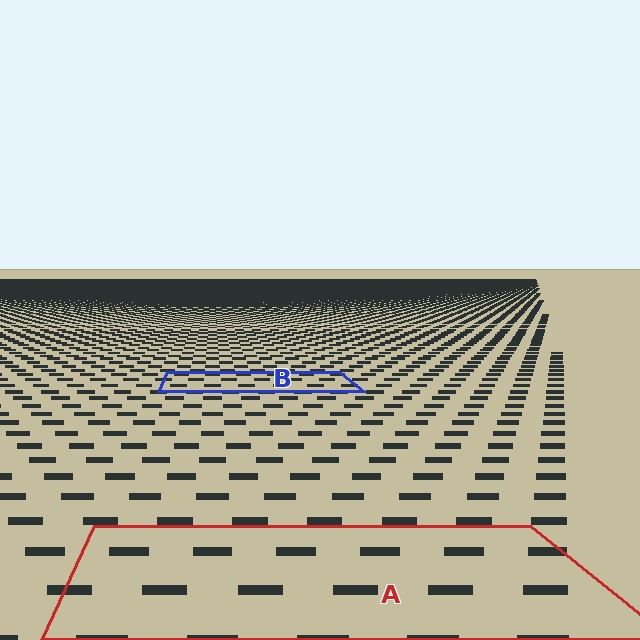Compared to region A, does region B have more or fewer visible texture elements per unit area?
Region B has more texture elements per unit area — they are packed more densely because it is farther away.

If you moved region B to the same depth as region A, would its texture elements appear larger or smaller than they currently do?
They would appear larger. At a closer depth, the same texture elements are projected at a bigger on-screen size.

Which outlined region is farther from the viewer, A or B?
Region B is farther from the viewer — the texture elements inside it appear smaller and more densely packed.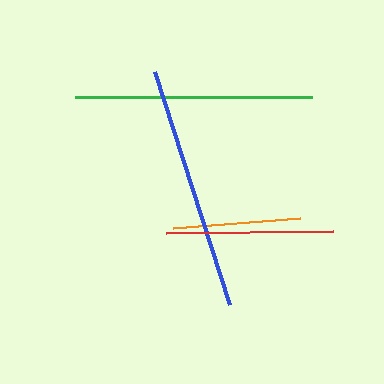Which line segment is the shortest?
The orange line is the shortest at approximately 127 pixels.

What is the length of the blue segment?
The blue segment is approximately 245 pixels long.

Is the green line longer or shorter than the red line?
The green line is longer than the red line.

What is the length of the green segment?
The green segment is approximately 237 pixels long.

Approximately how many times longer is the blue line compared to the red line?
The blue line is approximately 1.5 times the length of the red line.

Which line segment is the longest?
The blue line is the longest at approximately 245 pixels.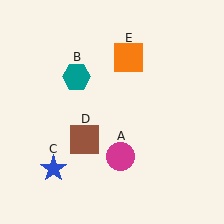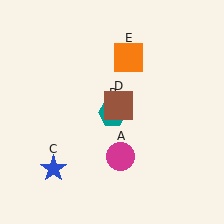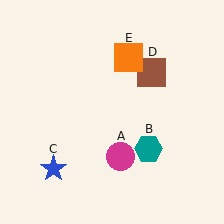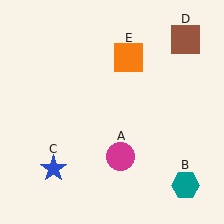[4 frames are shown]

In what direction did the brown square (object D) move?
The brown square (object D) moved up and to the right.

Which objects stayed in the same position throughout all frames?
Magenta circle (object A) and blue star (object C) and orange square (object E) remained stationary.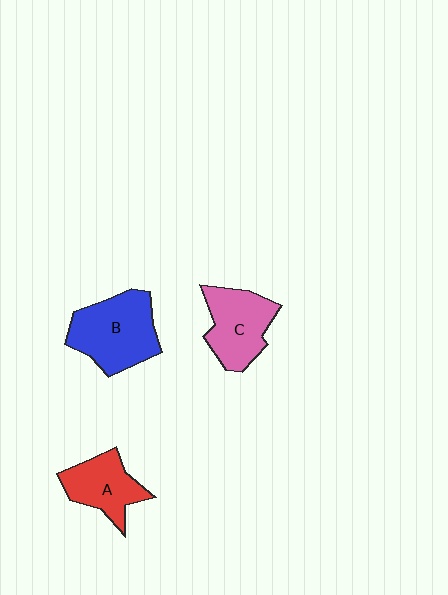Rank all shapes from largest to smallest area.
From largest to smallest: B (blue), C (pink), A (red).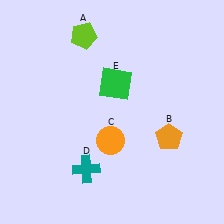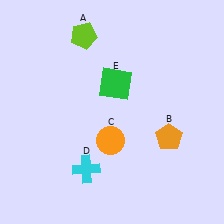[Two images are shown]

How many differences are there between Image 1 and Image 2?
There is 1 difference between the two images.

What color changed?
The cross (D) changed from teal in Image 1 to cyan in Image 2.